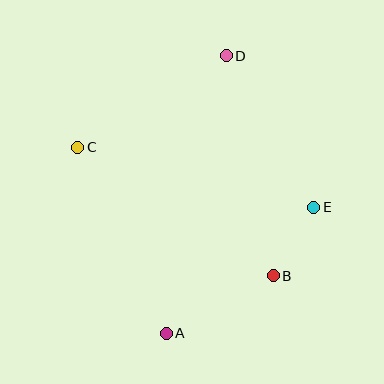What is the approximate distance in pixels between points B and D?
The distance between B and D is approximately 225 pixels.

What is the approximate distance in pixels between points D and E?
The distance between D and E is approximately 175 pixels.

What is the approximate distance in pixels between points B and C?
The distance between B and C is approximately 234 pixels.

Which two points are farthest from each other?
Points A and D are farthest from each other.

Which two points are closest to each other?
Points B and E are closest to each other.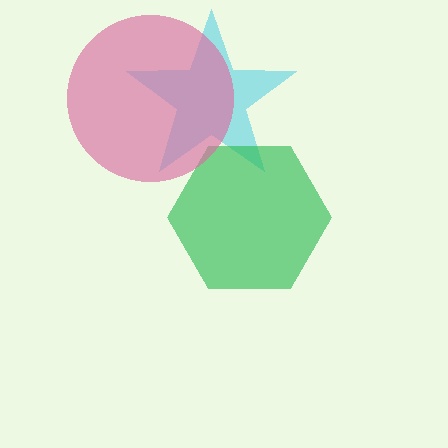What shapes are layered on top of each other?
The layered shapes are: a cyan star, a green hexagon, a pink circle.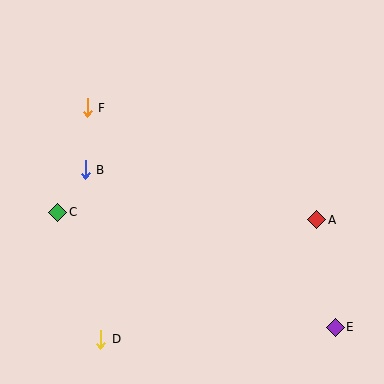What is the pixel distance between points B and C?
The distance between B and C is 51 pixels.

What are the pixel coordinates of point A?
Point A is at (317, 220).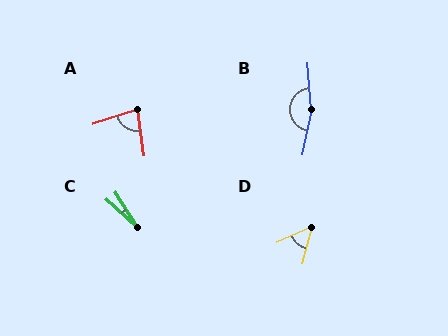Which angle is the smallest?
C, at approximately 16 degrees.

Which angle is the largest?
B, at approximately 164 degrees.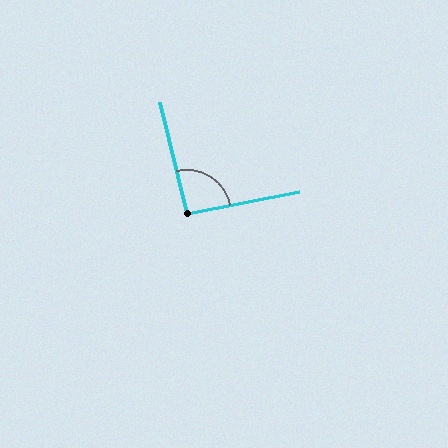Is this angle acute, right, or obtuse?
It is approximately a right angle.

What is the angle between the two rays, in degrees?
Approximately 92 degrees.